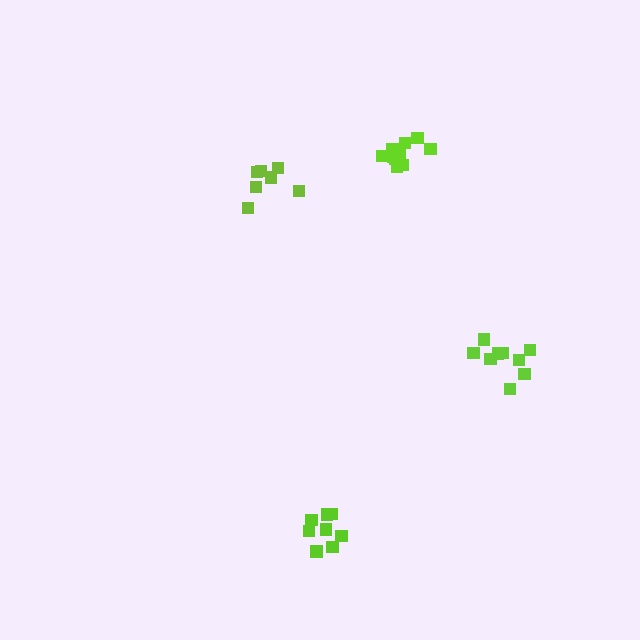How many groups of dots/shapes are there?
There are 4 groups.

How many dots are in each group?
Group 1: 7 dots, Group 2: 8 dots, Group 3: 11 dots, Group 4: 9 dots (35 total).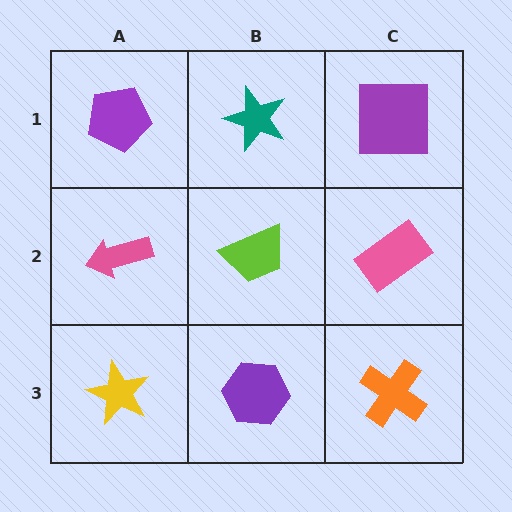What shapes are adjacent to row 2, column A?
A purple pentagon (row 1, column A), a yellow star (row 3, column A), a lime trapezoid (row 2, column B).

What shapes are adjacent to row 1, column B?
A lime trapezoid (row 2, column B), a purple pentagon (row 1, column A), a purple square (row 1, column C).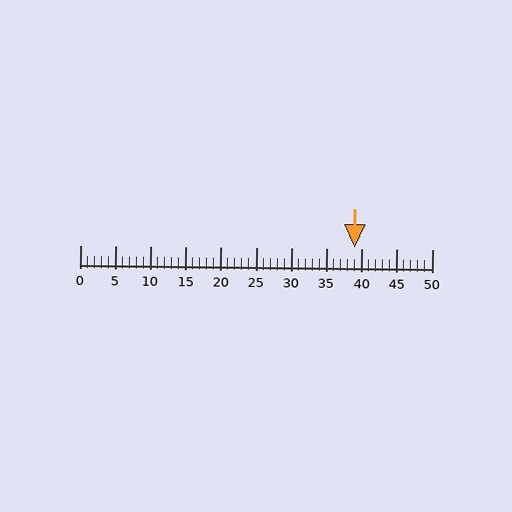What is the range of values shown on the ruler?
The ruler shows values from 0 to 50.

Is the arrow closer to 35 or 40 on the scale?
The arrow is closer to 40.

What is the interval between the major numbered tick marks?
The major tick marks are spaced 5 units apart.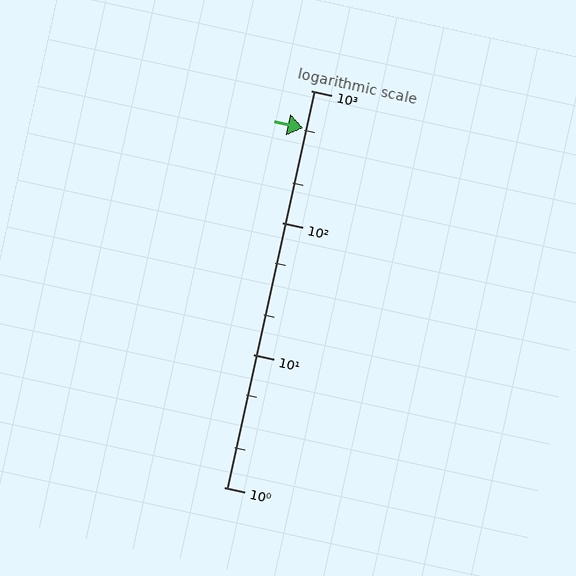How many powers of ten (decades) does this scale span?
The scale spans 3 decades, from 1 to 1000.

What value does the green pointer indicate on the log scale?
The pointer indicates approximately 520.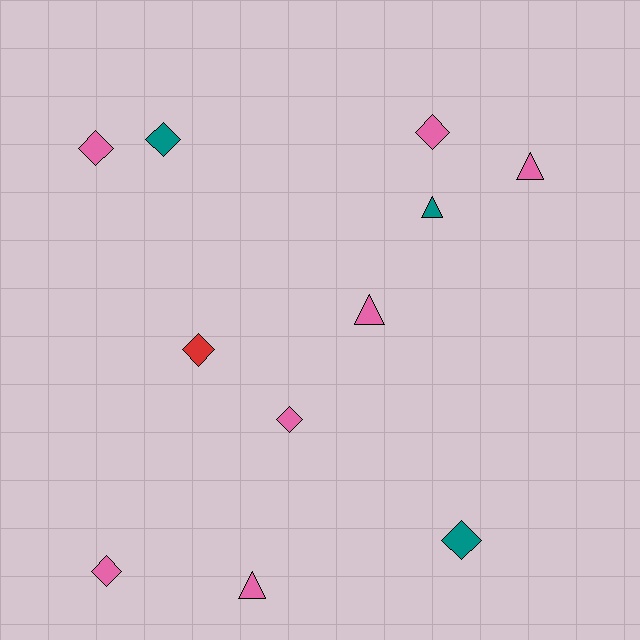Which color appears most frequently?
Pink, with 7 objects.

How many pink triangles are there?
There are 3 pink triangles.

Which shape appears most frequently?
Diamond, with 7 objects.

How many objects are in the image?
There are 11 objects.